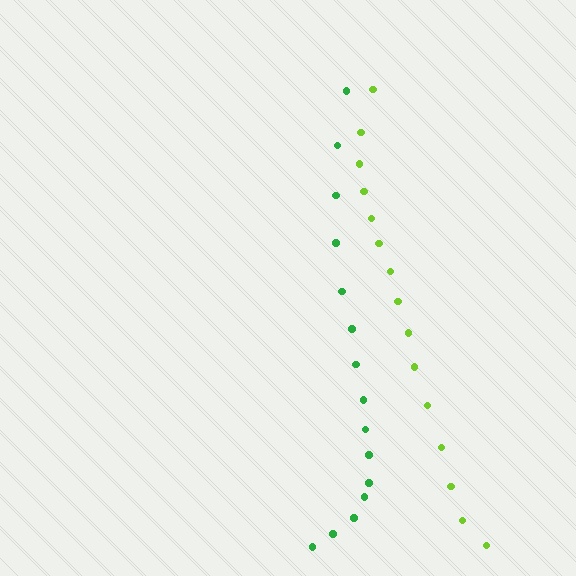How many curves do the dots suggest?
There are 2 distinct paths.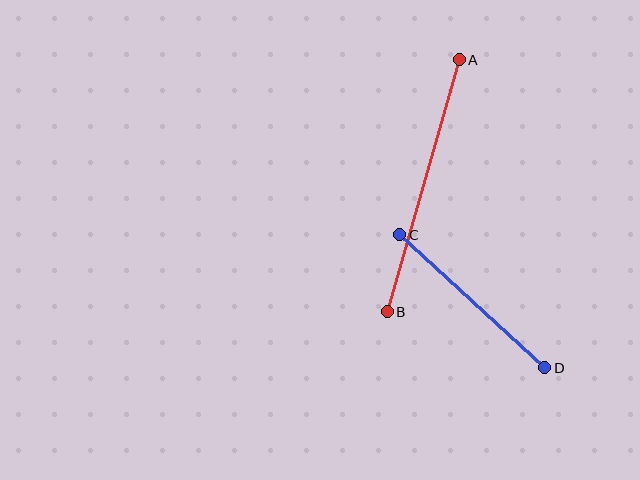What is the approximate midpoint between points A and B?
The midpoint is at approximately (423, 186) pixels.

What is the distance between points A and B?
The distance is approximately 262 pixels.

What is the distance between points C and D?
The distance is approximately 197 pixels.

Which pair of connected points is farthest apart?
Points A and B are farthest apart.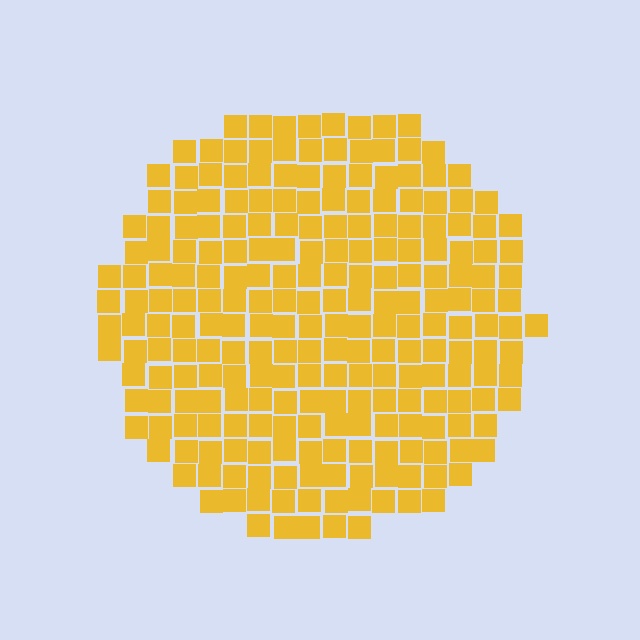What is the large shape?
The large shape is a circle.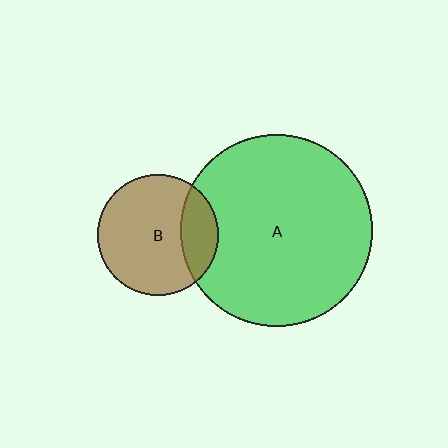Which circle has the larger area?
Circle A (green).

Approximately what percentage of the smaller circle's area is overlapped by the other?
Approximately 20%.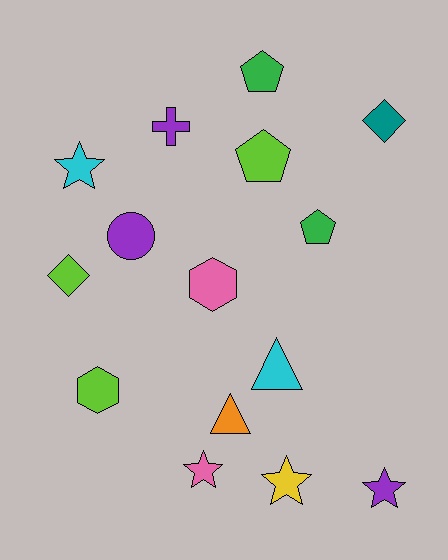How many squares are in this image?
There are no squares.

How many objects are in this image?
There are 15 objects.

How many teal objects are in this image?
There is 1 teal object.